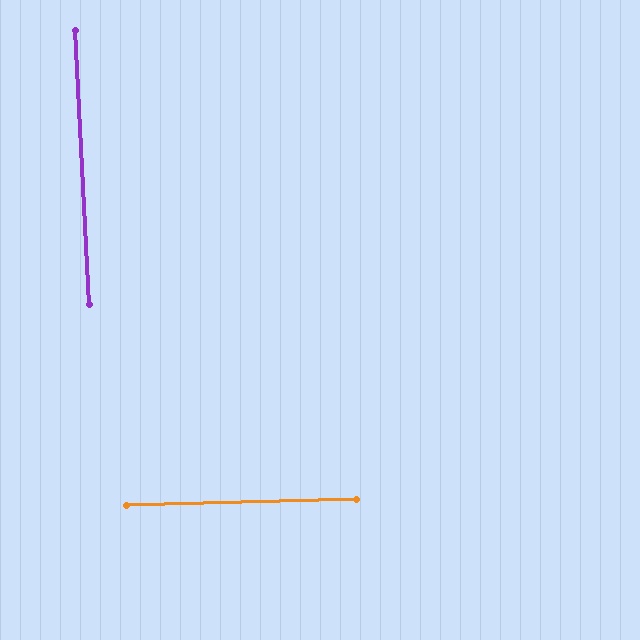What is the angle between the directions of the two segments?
Approximately 89 degrees.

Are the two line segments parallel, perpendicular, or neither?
Perpendicular — they meet at approximately 89°.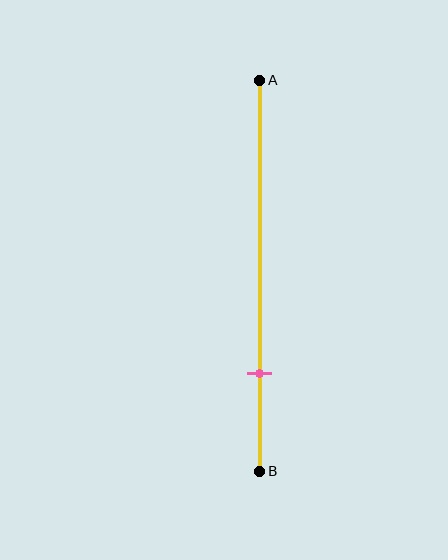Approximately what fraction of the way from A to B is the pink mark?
The pink mark is approximately 75% of the way from A to B.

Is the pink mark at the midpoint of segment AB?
No, the mark is at about 75% from A, not at the 50% midpoint.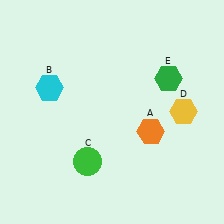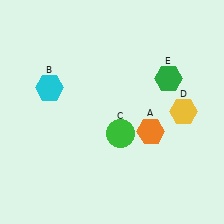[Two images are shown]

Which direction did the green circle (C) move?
The green circle (C) moved right.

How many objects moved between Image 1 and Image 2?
1 object moved between the two images.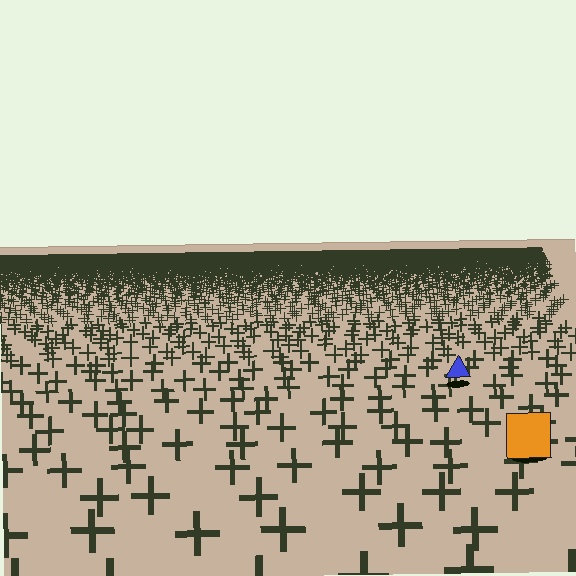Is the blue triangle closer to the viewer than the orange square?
No. The orange square is closer — you can tell from the texture gradient: the ground texture is coarser near it.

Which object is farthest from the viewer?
The blue triangle is farthest from the viewer. It appears smaller and the ground texture around it is denser.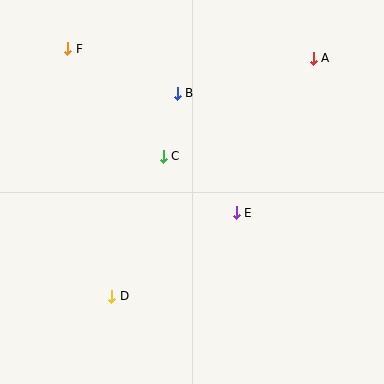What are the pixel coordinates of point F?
Point F is at (68, 49).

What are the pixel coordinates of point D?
Point D is at (112, 296).